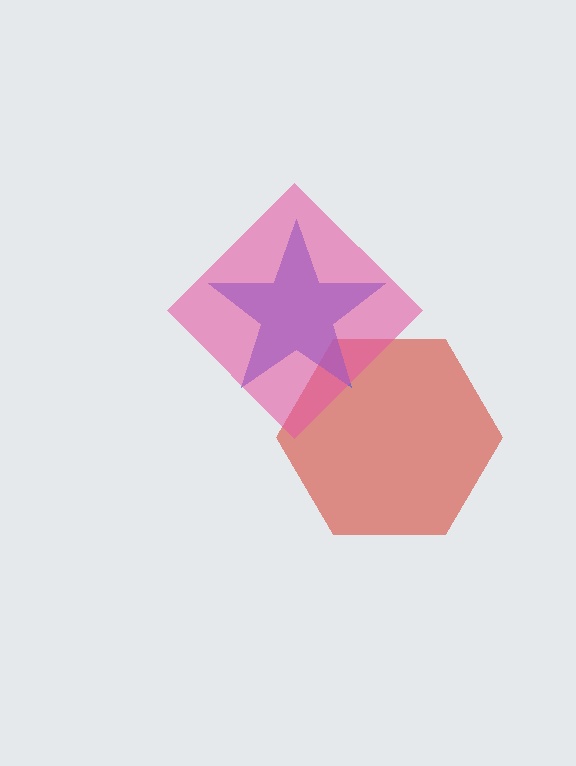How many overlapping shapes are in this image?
There are 3 overlapping shapes in the image.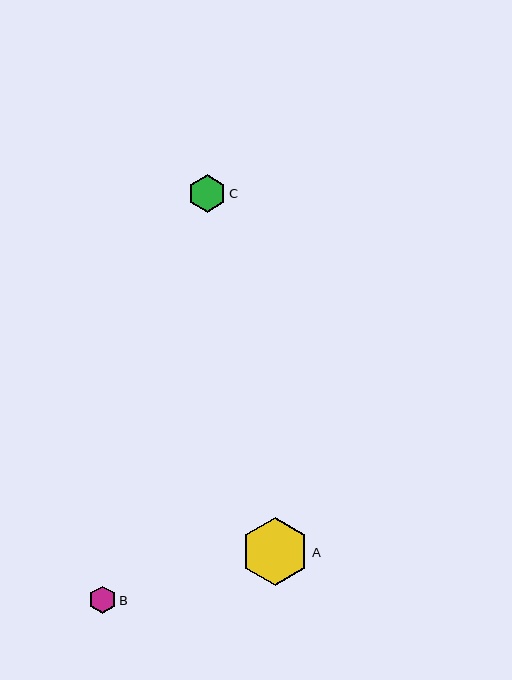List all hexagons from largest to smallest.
From largest to smallest: A, C, B.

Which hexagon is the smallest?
Hexagon B is the smallest with a size of approximately 27 pixels.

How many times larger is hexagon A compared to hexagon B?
Hexagon A is approximately 2.5 times the size of hexagon B.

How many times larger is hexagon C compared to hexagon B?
Hexagon C is approximately 1.4 times the size of hexagon B.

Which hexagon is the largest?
Hexagon A is the largest with a size of approximately 68 pixels.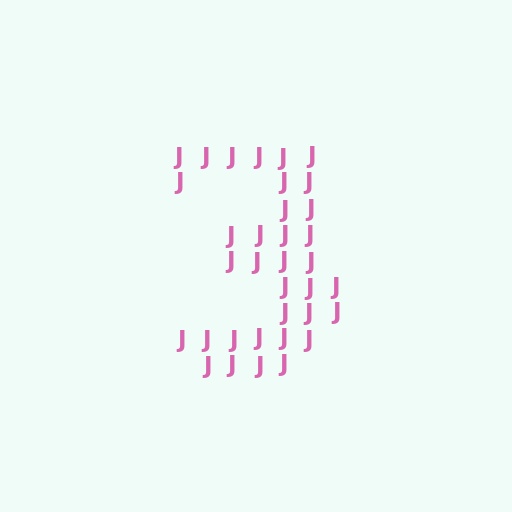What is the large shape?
The large shape is the digit 3.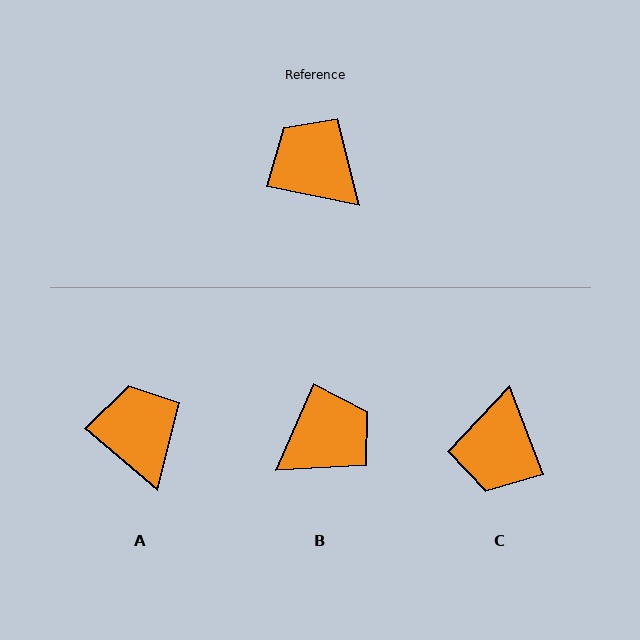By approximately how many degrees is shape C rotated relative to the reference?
Approximately 123 degrees counter-clockwise.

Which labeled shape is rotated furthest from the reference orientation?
C, about 123 degrees away.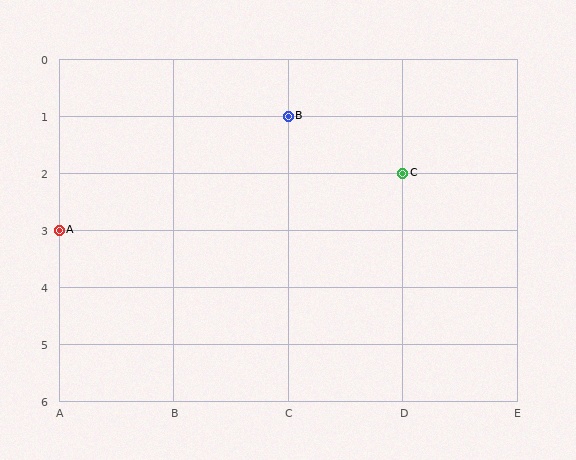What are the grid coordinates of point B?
Point B is at grid coordinates (C, 1).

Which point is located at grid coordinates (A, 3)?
Point A is at (A, 3).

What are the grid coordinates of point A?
Point A is at grid coordinates (A, 3).